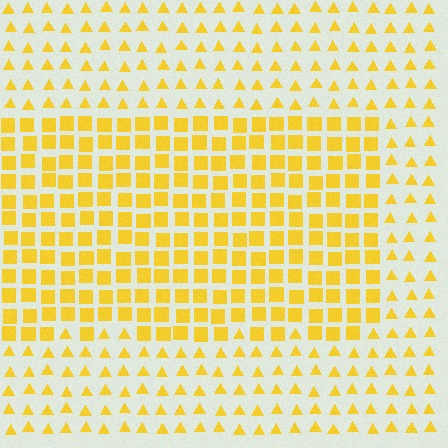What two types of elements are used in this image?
The image uses squares inside the rectangle region and triangles outside it.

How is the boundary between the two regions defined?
The boundary is defined by a change in element shape: squares inside vs. triangles outside. All elements share the same color and spacing.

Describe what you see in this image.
The image is filled with small yellow elements arranged in a uniform grid. A rectangle-shaped region contains squares, while the surrounding area contains triangles. The boundary is defined purely by the change in element shape.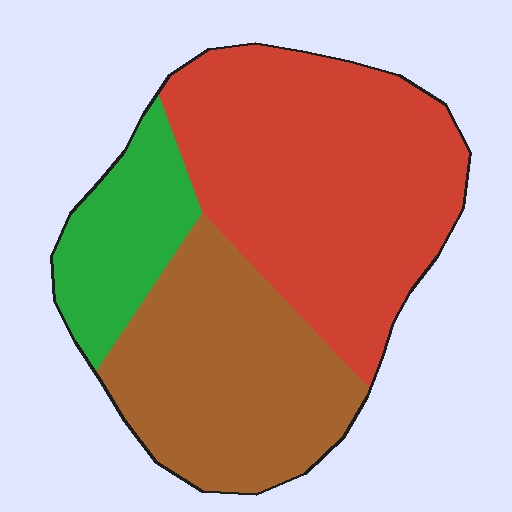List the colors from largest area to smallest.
From largest to smallest: red, brown, green.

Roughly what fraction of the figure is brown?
Brown covers 34% of the figure.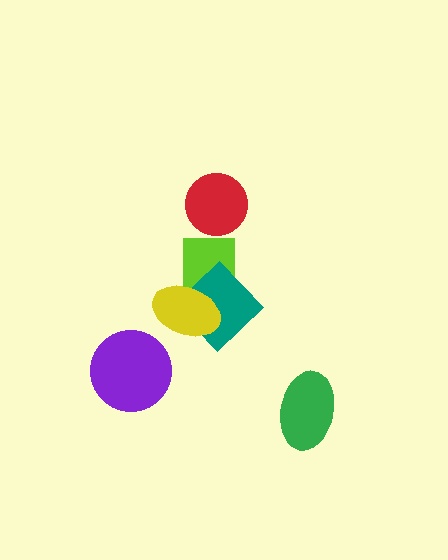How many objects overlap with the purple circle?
0 objects overlap with the purple circle.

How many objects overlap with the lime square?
2 objects overlap with the lime square.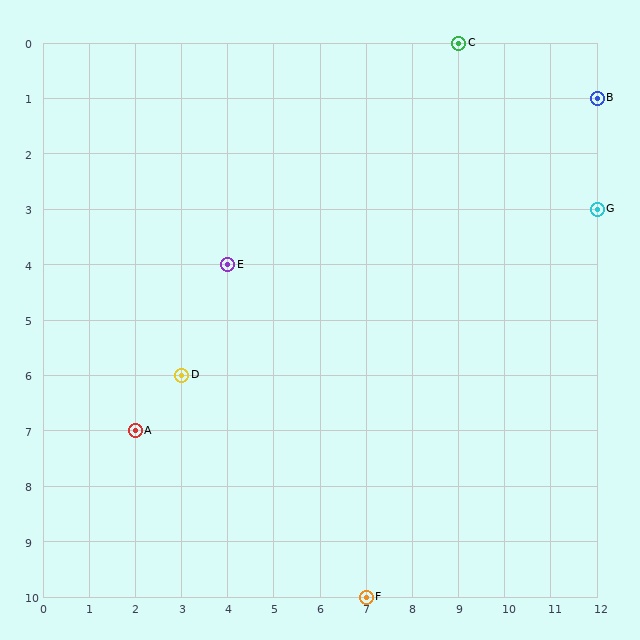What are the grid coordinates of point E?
Point E is at grid coordinates (4, 4).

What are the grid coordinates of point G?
Point G is at grid coordinates (12, 3).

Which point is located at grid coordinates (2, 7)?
Point A is at (2, 7).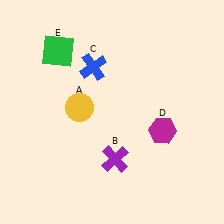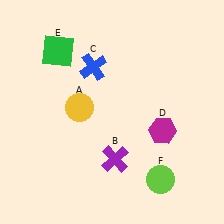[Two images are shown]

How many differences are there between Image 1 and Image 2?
There is 1 difference between the two images.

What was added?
A lime circle (F) was added in Image 2.